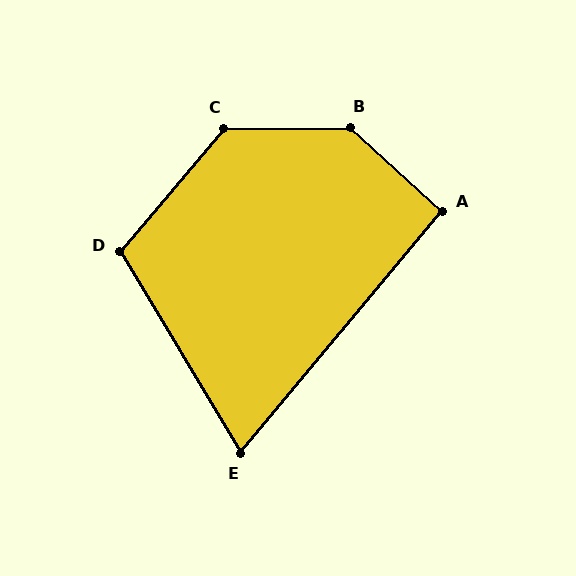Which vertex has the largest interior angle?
B, at approximately 137 degrees.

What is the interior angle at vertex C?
Approximately 130 degrees (obtuse).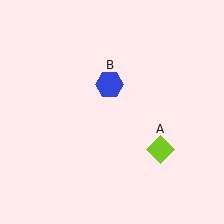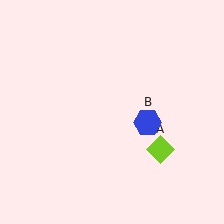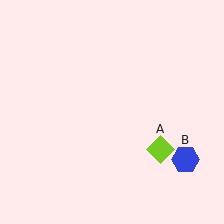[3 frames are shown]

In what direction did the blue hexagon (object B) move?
The blue hexagon (object B) moved down and to the right.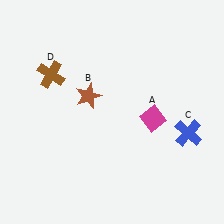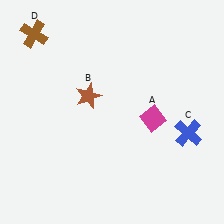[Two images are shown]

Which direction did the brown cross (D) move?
The brown cross (D) moved up.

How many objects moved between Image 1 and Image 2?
1 object moved between the two images.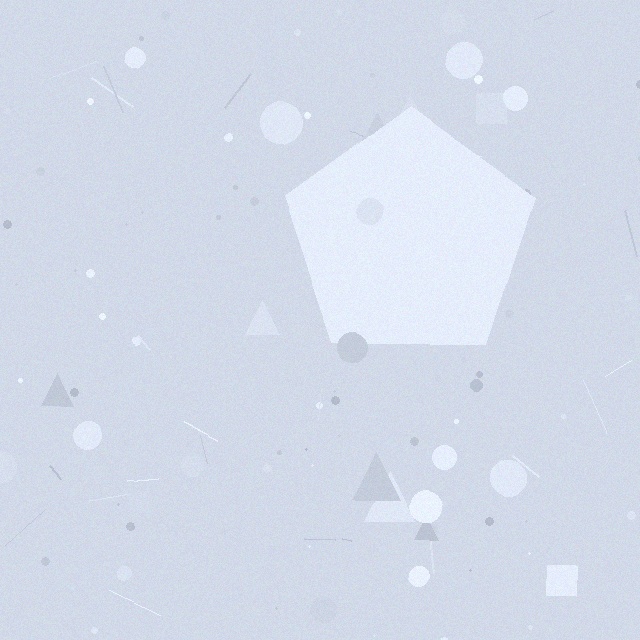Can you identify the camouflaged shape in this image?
The camouflaged shape is a pentagon.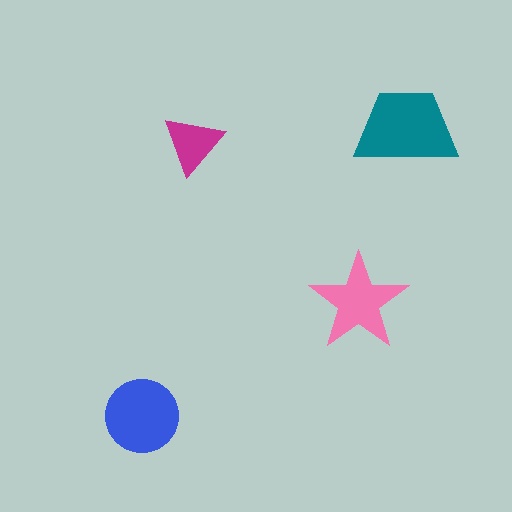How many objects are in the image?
There are 4 objects in the image.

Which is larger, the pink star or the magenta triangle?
The pink star.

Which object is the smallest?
The magenta triangle.